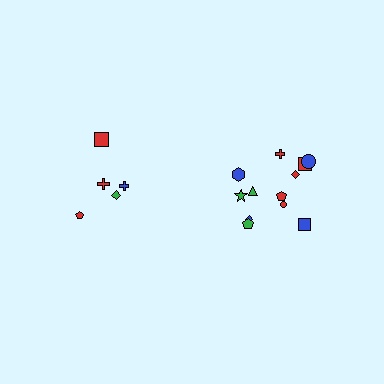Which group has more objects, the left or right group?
The right group.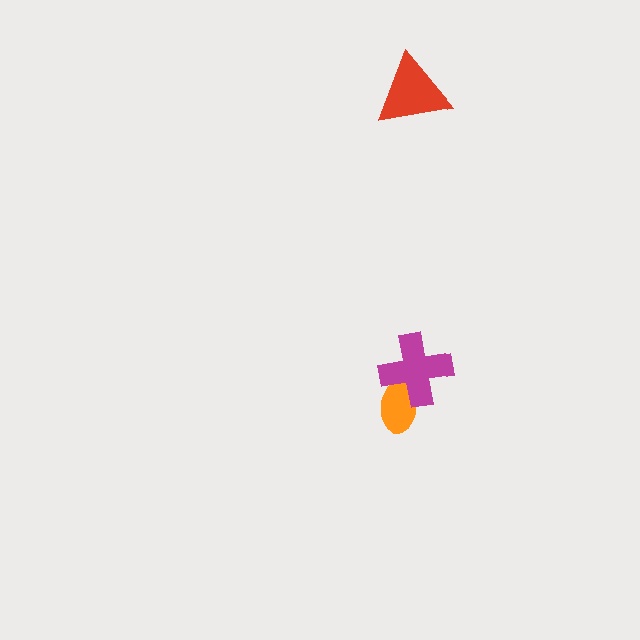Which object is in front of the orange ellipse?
The magenta cross is in front of the orange ellipse.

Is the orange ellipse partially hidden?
Yes, it is partially covered by another shape.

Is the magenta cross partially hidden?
No, no other shape covers it.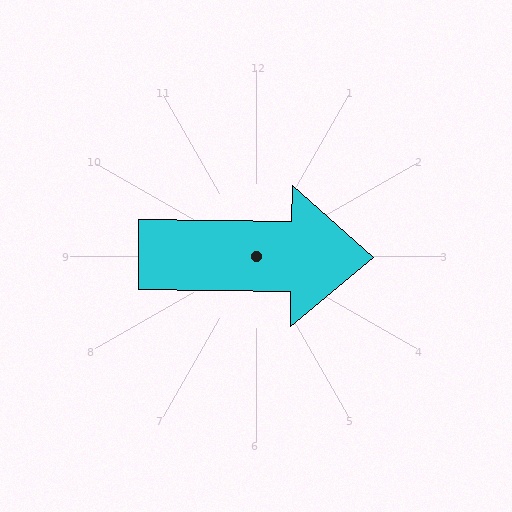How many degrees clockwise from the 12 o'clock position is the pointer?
Approximately 91 degrees.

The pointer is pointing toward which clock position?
Roughly 3 o'clock.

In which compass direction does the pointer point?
East.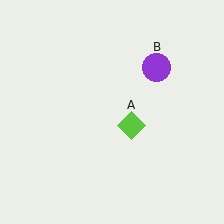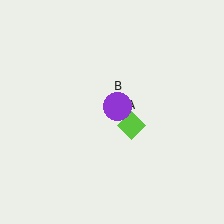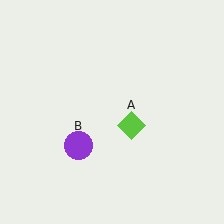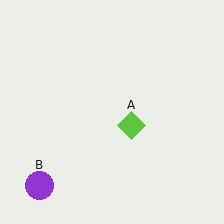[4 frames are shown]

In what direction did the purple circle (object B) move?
The purple circle (object B) moved down and to the left.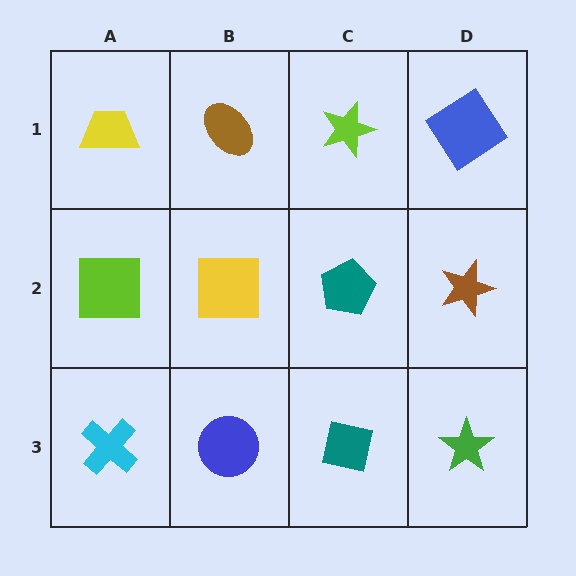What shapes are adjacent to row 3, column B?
A yellow square (row 2, column B), a cyan cross (row 3, column A), a teal square (row 3, column C).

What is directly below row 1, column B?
A yellow square.